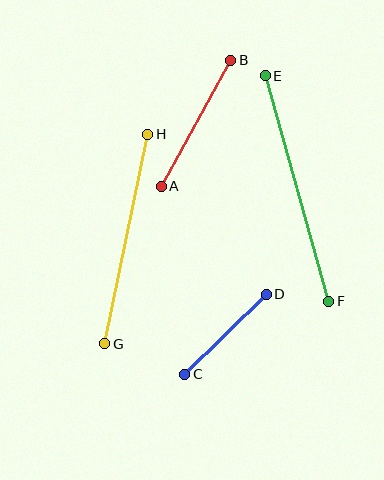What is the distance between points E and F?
The distance is approximately 234 pixels.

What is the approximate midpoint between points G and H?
The midpoint is at approximately (126, 239) pixels.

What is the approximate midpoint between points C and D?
The midpoint is at approximately (225, 334) pixels.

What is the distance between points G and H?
The distance is approximately 214 pixels.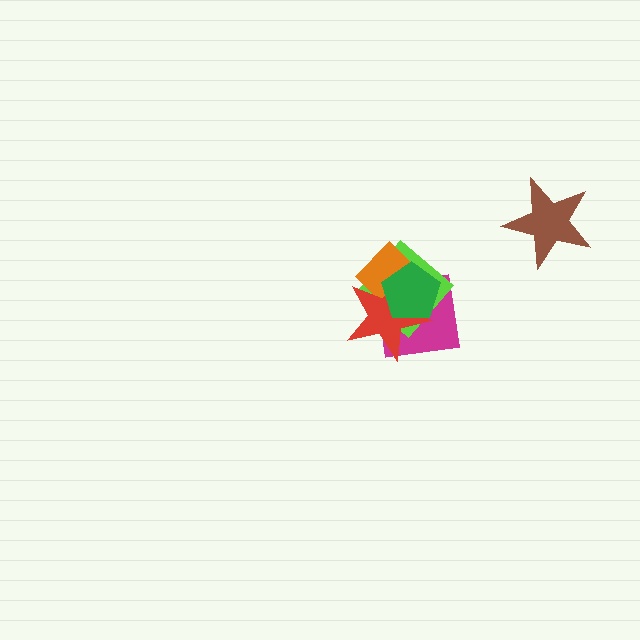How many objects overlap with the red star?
4 objects overlap with the red star.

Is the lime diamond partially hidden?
Yes, it is partially covered by another shape.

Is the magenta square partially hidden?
Yes, it is partially covered by another shape.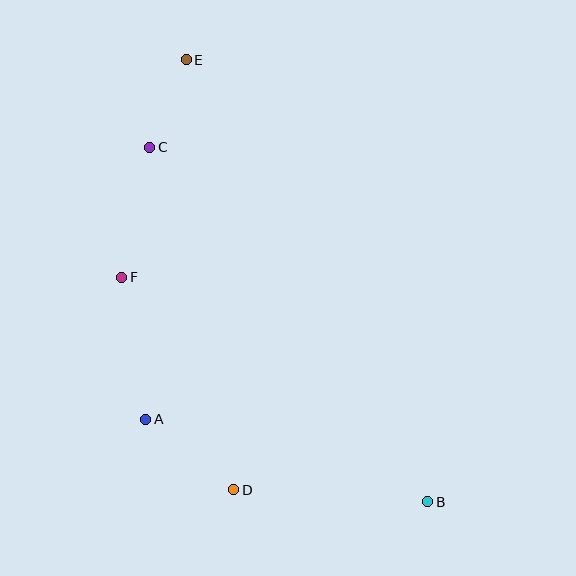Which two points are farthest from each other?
Points B and E are farthest from each other.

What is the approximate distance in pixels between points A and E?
The distance between A and E is approximately 362 pixels.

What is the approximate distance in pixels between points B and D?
The distance between B and D is approximately 194 pixels.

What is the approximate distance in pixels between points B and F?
The distance between B and F is approximately 379 pixels.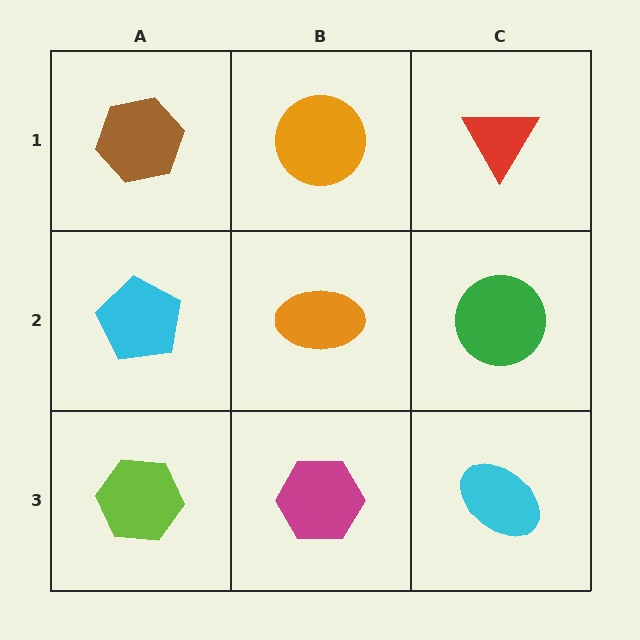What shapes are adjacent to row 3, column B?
An orange ellipse (row 2, column B), a lime hexagon (row 3, column A), a cyan ellipse (row 3, column C).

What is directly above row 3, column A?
A cyan pentagon.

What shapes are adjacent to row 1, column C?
A green circle (row 2, column C), an orange circle (row 1, column B).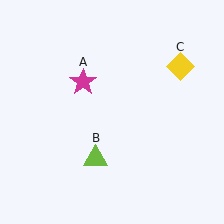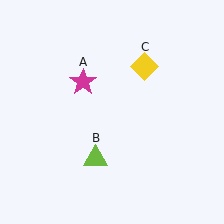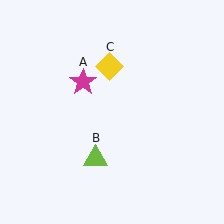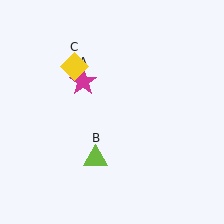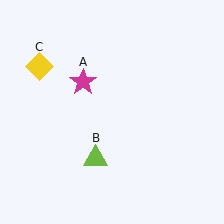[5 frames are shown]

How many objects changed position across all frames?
1 object changed position: yellow diamond (object C).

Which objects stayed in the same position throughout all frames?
Magenta star (object A) and lime triangle (object B) remained stationary.